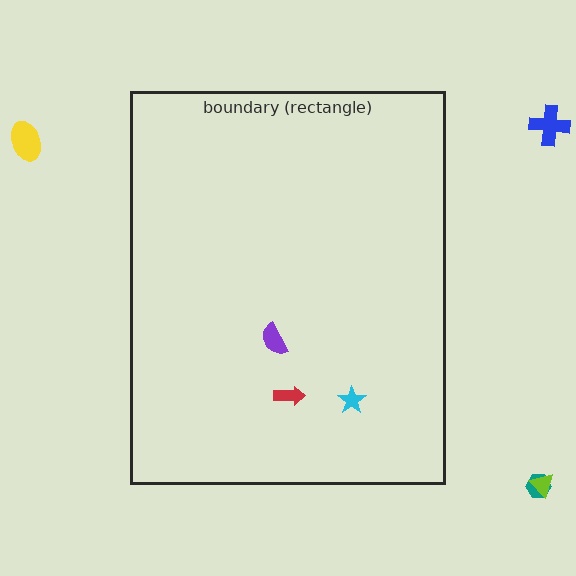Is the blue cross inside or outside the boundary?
Outside.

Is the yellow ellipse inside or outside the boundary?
Outside.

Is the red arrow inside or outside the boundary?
Inside.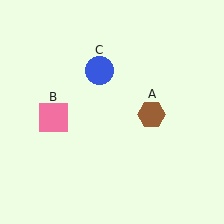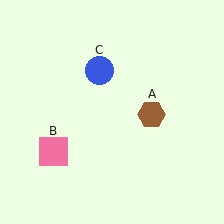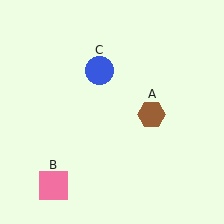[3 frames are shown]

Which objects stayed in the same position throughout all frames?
Brown hexagon (object A) and blue circle (object C) remained stationary.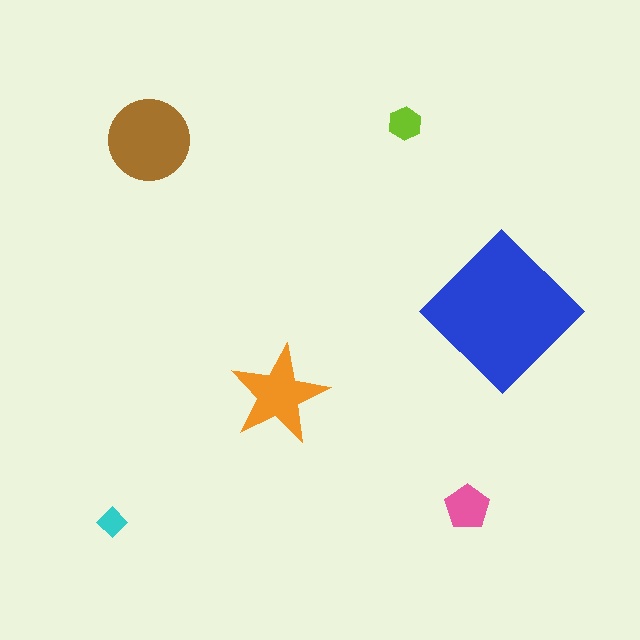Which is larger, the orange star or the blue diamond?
The blue diamond.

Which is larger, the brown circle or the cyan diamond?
The brown circle.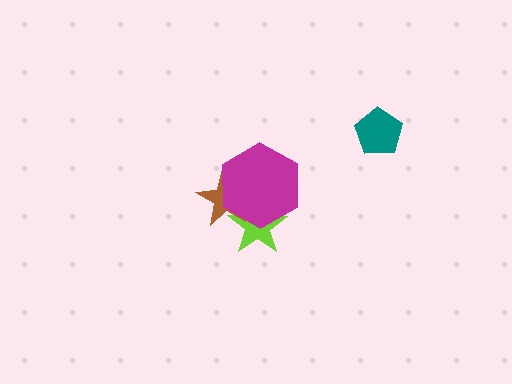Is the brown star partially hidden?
Yes, it is partially covered by another shape.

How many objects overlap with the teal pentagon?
0 objects overlap with the teal pentagon.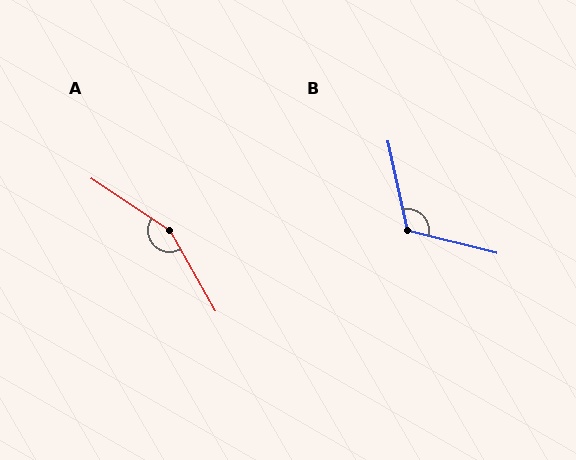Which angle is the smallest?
B, at approximately 117 degrees.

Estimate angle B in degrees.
Approximately 117 degrees.